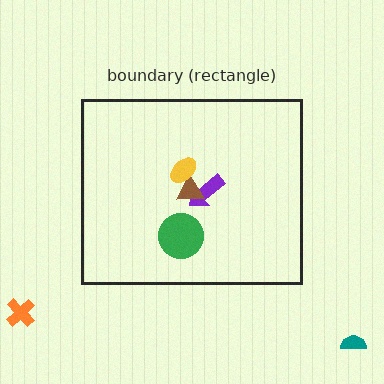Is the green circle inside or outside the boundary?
Inside.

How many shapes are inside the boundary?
4 inside, 2 outside.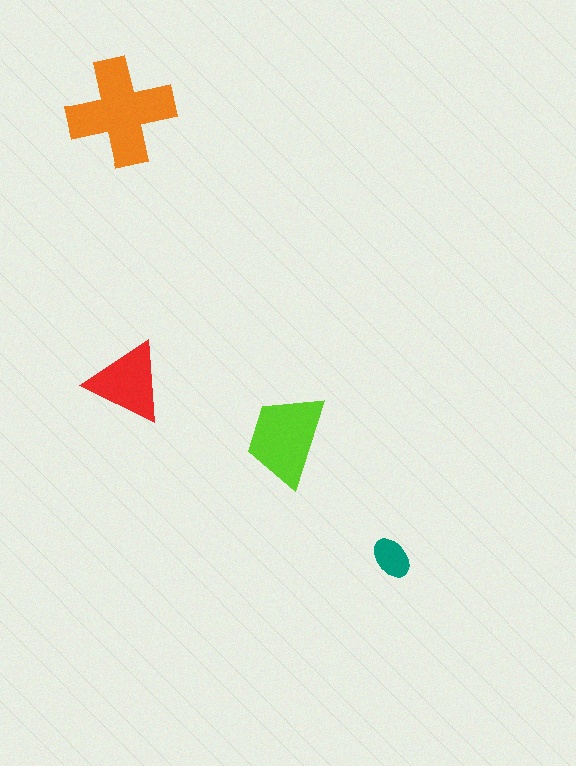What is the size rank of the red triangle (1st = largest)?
3rd.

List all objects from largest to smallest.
The orange cross, the lime trapezoid, the red triangle, the teal ellipse.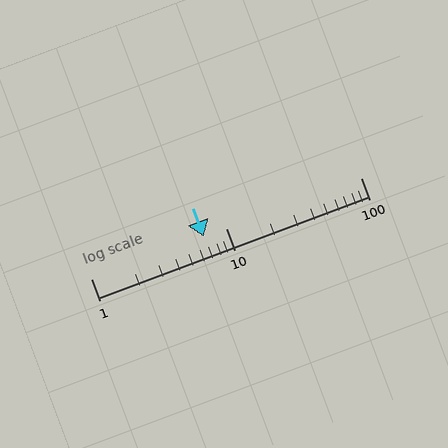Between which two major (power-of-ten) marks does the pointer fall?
The pointer is between 1 and 10.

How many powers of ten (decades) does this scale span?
The scale spans 2 decades, from 1 to 100.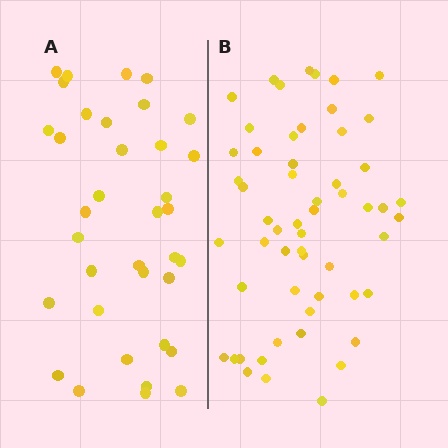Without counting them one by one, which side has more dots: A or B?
Region B (the right region) has more dots.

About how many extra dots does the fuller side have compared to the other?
Region B has approximately 20 more dots than region A.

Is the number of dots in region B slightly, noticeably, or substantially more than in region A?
Region B has substantially more. The ratio is roughly 1.6 to 1.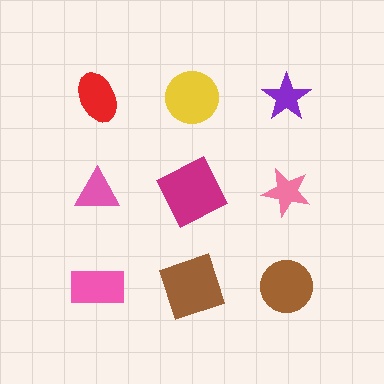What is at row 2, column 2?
A magenta square.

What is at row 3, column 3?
A brown circle.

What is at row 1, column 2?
A yellow circle.